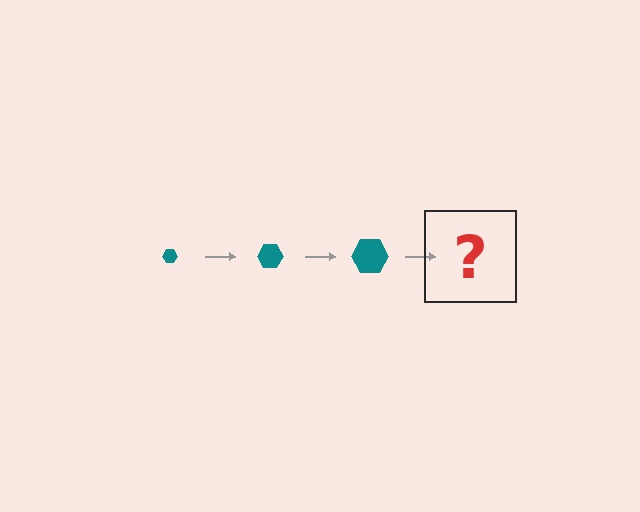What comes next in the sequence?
The next element should be a teal hexagon, larger than the previous one.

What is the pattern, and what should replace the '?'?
The pattern is that the hexagon gets progressively larger each step. The '?' should be a teal hexagon, larger than the previous one.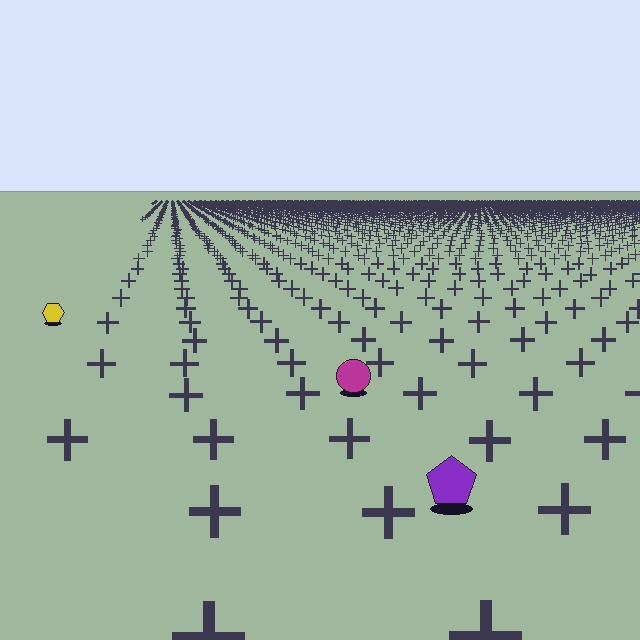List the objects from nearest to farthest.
From nearest to farthest: the purple pentagon, the magenta circle, the yellow hexagon.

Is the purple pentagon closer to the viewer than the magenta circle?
Yes. The purple pentagon is closer — you can tell from the texture gradient: the ground texture is coarser near it.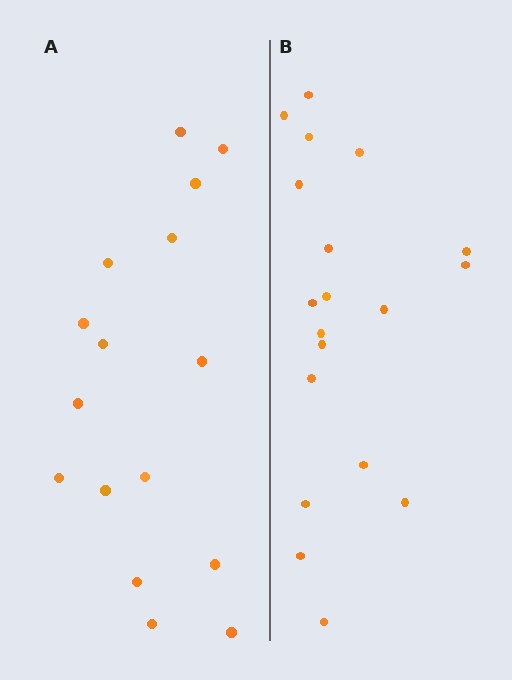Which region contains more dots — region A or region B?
Region B (the right region) has more dots.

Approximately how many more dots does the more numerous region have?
Region B has just a few more — roughly 2 or 3 more dots than region A.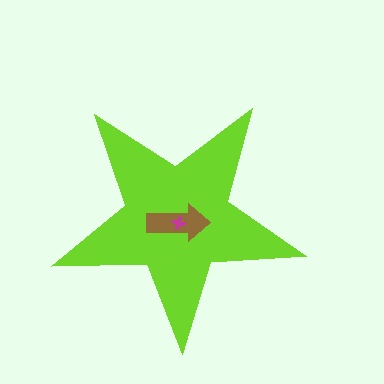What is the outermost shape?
The lime star.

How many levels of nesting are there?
3.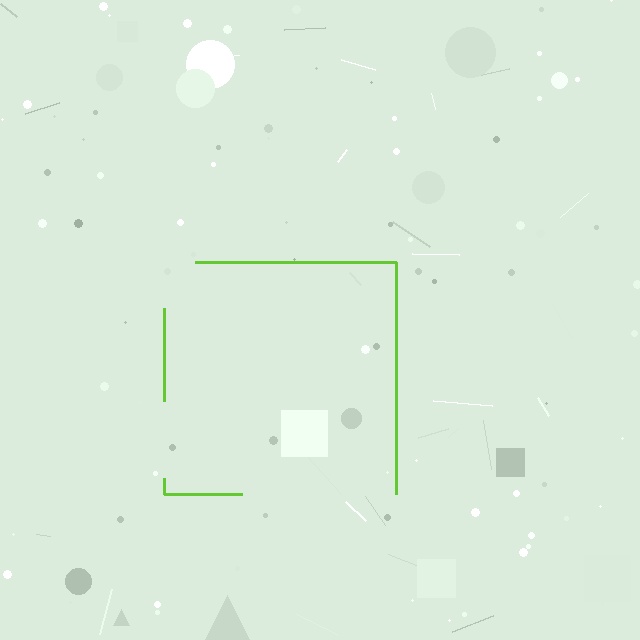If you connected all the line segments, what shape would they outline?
They would outline a square.